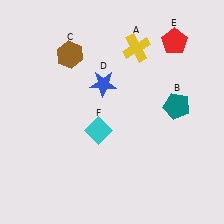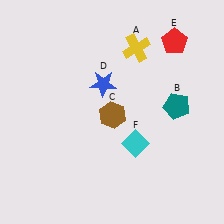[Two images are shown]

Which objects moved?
The objects that moved are: the brown hexagon (C), the cyan diamond (F).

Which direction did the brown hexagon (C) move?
The brown hexagon (C) moved down.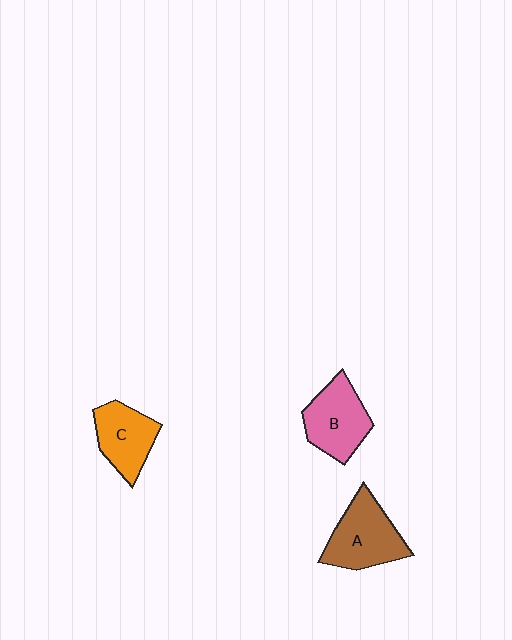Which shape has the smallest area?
Shape C (orange).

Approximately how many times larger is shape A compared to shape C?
Approximately 1.2 times.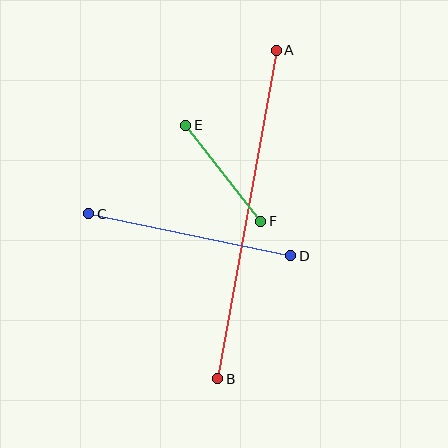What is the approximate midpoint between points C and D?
The midpoint is at approximately (190, 235) pixels.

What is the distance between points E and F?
The distance is approximately 122 pixels.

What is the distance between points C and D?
The distance is approximately 206 pixels.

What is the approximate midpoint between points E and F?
The midpoint is at approximately (223, 173) pixels.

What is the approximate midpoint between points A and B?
The midpoint is at approximately (247, 215) pixels.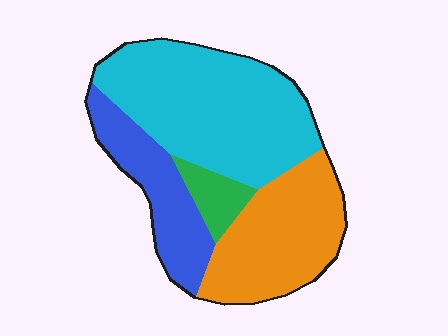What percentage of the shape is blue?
Blue covers 20% of the shape.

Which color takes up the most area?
Cyan, at roughly 45%.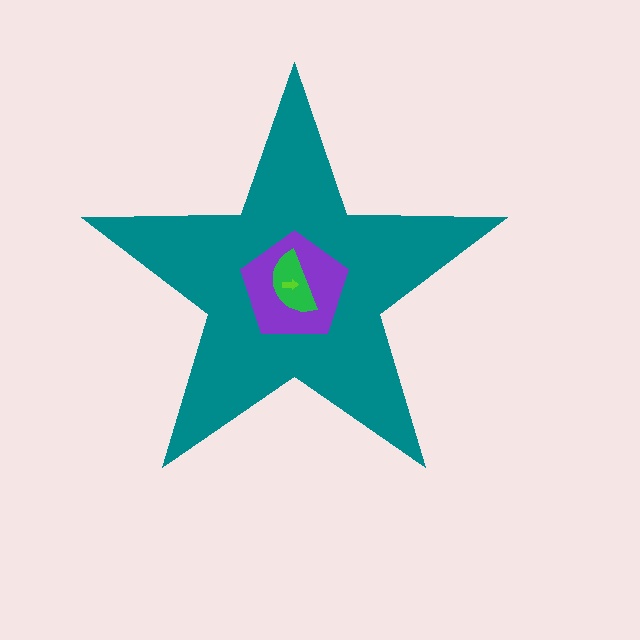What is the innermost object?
The lime arrow.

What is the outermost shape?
The teal star.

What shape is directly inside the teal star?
The purple pentagon.